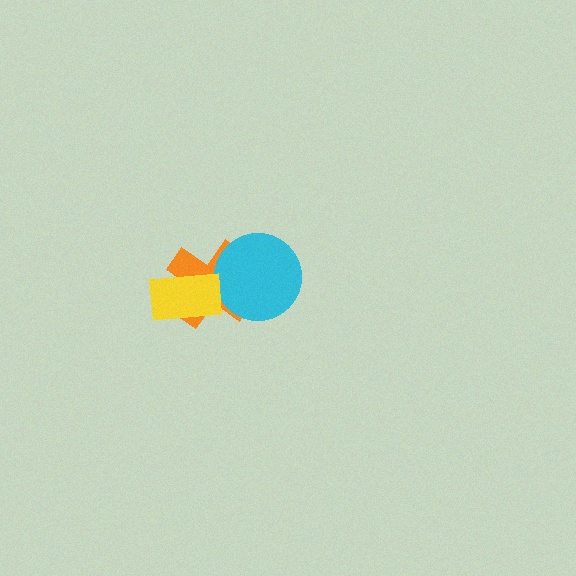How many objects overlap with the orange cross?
2 objects overlap with the orange cross.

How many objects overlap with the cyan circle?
1 object overlaps with the cyan circle.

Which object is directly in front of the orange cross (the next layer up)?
The cyan circle is directly in front of the orange cross.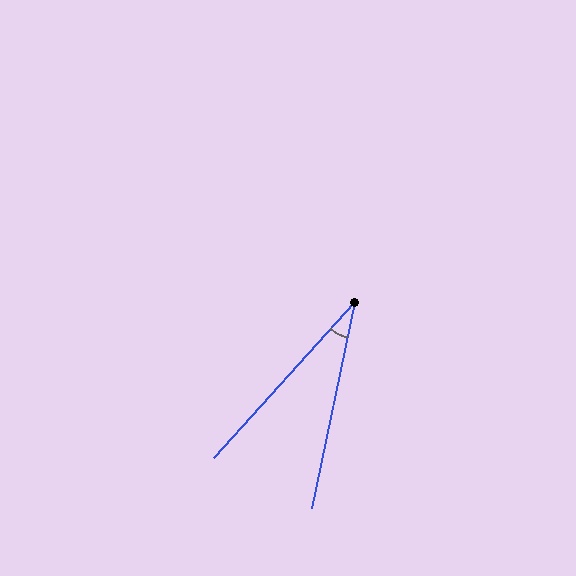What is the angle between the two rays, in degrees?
Approximately 30 degrees.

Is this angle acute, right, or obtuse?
It is acute.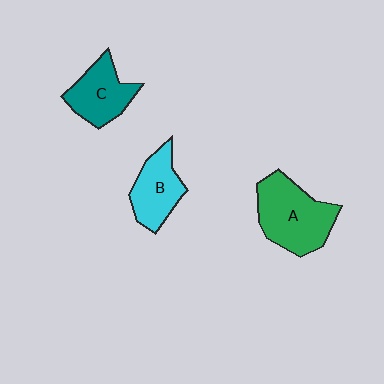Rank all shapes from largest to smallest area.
From largest to smallest: A (green), C (teal), B (cyan).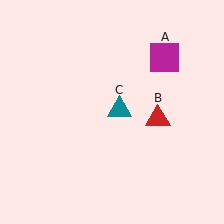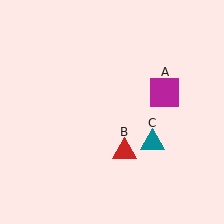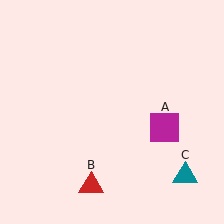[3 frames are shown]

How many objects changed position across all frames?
3 objects changed position: magenta square (object A), red triangle (object B), teal triangle (object C).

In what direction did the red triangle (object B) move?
The red triangle (object B) moved down and to the left.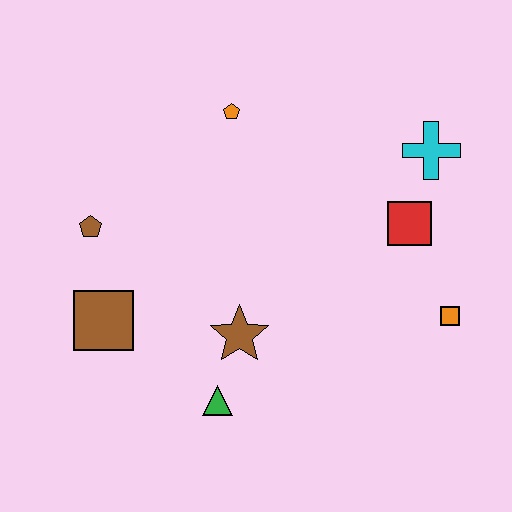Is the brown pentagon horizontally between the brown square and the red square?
No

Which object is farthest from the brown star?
The cyan cross is farthest from the brown star.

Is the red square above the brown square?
Yes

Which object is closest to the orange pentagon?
The brown pentagon is closest to the orange pentagon.